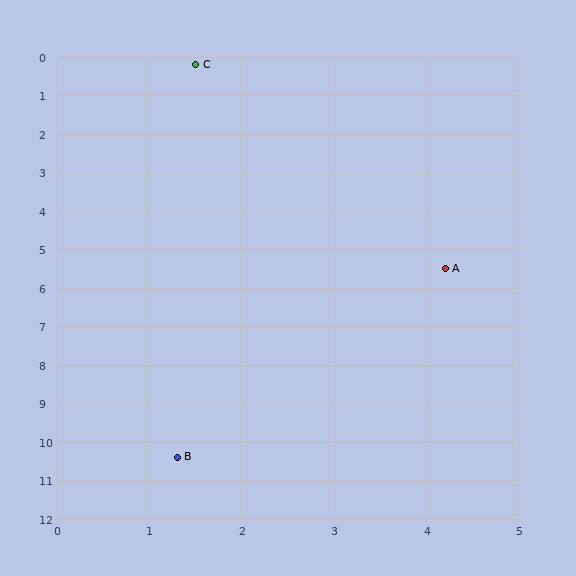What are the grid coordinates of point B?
Point B is at approximately (1.3, 10.4).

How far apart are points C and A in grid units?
Points C and A are about 5.9 grid units apart.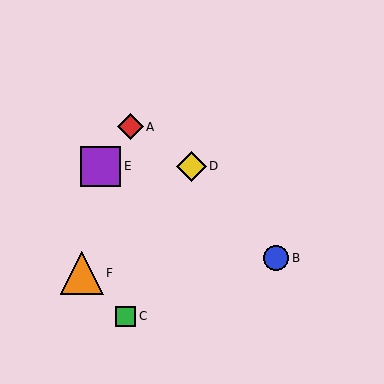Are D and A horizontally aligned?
No, D is at y≈166 and A is at y≈127.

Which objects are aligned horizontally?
Objects D, E are aligned horizontally.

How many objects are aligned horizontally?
2 objects (D, E) are aligned horizontally.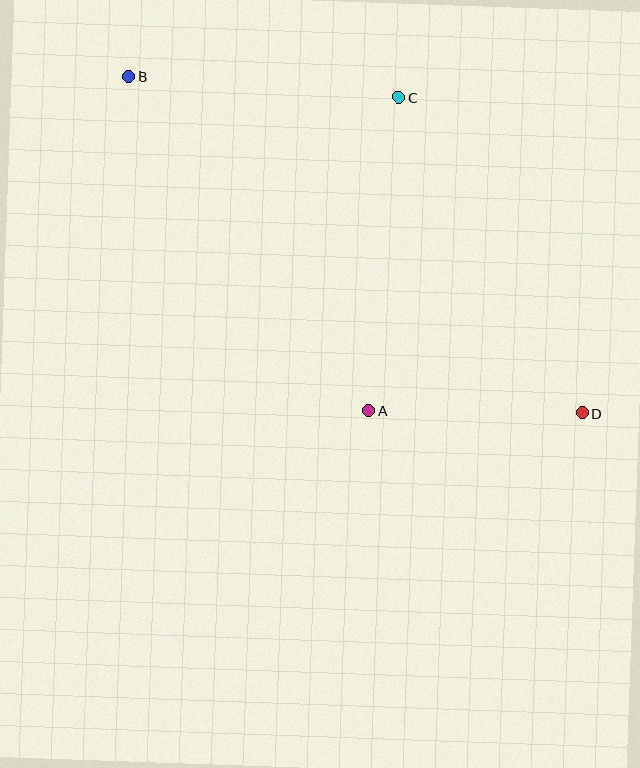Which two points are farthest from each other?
Points B and D are farthest from each other.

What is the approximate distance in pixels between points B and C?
The distance between B and C is approximately 271 pixels.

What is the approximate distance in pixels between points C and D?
The distance between C and D is approximately 365 pixels.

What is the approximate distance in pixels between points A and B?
The distance between A and B is approximately 411 pixels.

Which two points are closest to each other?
Points A and D are closest to each other.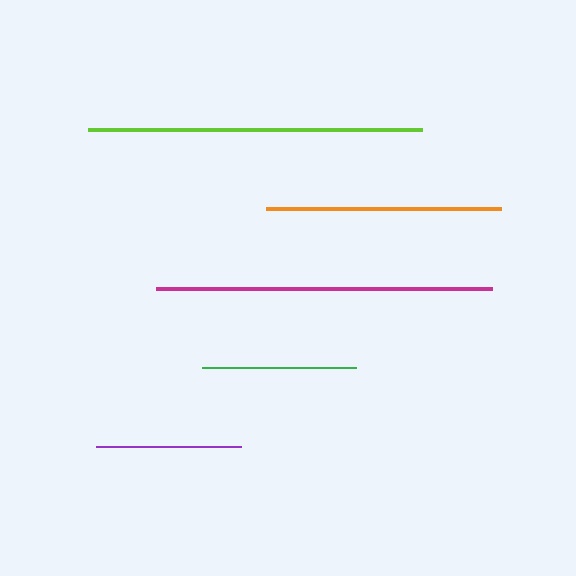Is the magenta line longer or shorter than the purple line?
The magenta line is longer than the purple line.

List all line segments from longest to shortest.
From longest to shortest: magenta, lime, orange, green, purple.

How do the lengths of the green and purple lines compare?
The green and purple lines are approximately the same length.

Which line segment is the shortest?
The purple line is the shortest at approximately 145 pixels.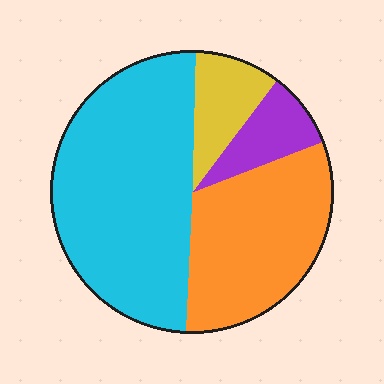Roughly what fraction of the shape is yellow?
Yellow covers around 10% of the shape.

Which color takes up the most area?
Cyan, at roughly 50%.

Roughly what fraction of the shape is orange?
Orange covers 31% of the shape.